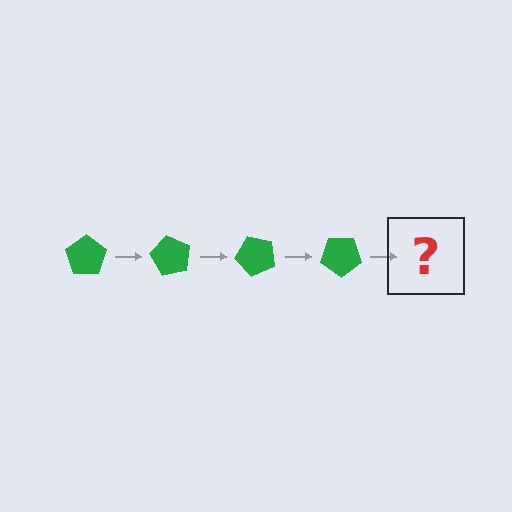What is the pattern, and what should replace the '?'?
The pattern is that the pentagon rotates 60 degrees each step. The '?' should be a green pentagon rotated 240 degrees.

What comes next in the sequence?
The next element should be a green pentagon rotated 240 degrees.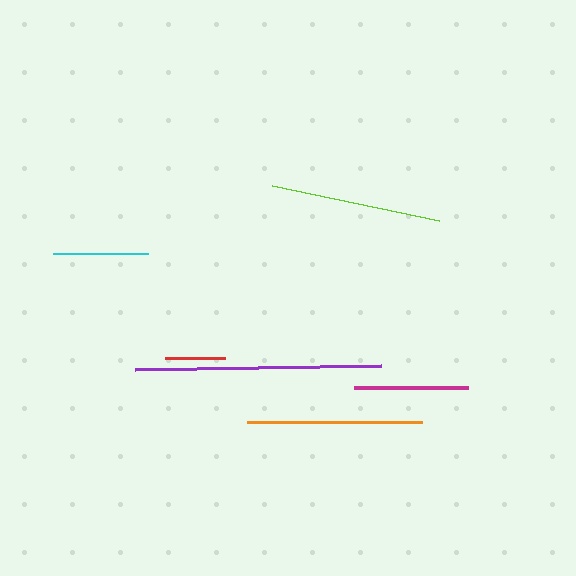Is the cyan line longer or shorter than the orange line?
The orange line is longer than the cyan line.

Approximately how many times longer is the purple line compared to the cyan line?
The purple line is approximately 2.6 times the length of the cyan line.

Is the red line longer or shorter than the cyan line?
The cyan line is longer than the red line.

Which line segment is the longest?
The purple line is the longest at approximately 247 pixels.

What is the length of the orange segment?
The orange segment is approximately 175 pixels long.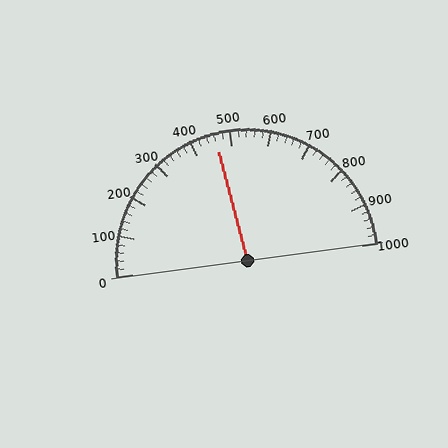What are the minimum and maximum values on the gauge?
The gauge ranges from 0 to 1000.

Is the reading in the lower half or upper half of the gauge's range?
The reading is in the lower half of the range (0 to 1000).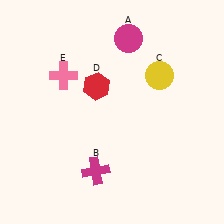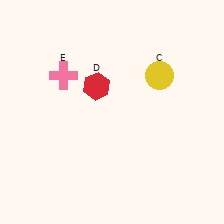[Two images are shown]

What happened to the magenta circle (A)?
The magenta circle (A) was removed in Image 2. It was in the top-right area of Image 1.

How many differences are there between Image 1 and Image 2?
There are 2 differences between the two images.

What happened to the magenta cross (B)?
The magenta cross (B) was removed in Image 2. It was in the bottom-left area of Image 1.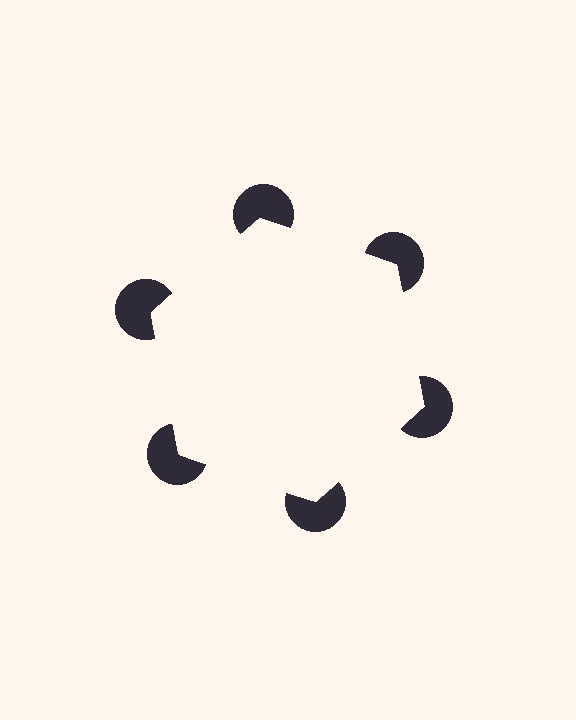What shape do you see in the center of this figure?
An illusory hexagon — its edges are inferred from the aligned wedge cuts in the pac-man discs, not physically drawn.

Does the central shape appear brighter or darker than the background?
It typically appears slightly brighter than the background, even though no actual brightness change is drawn.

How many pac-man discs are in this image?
There are 6 — one at each vertex of the illusory hexagon.